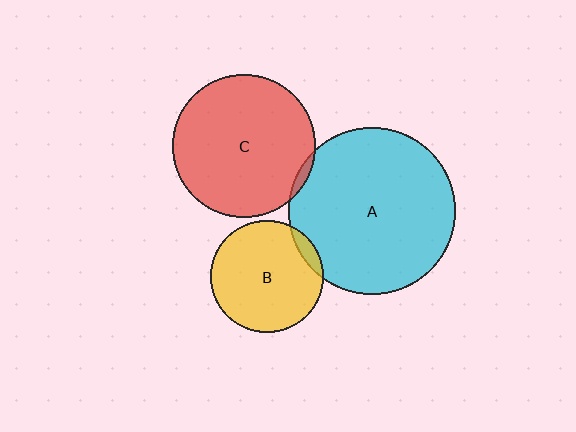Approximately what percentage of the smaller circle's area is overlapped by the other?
Approximately 5%.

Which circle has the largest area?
Circle A (cyan).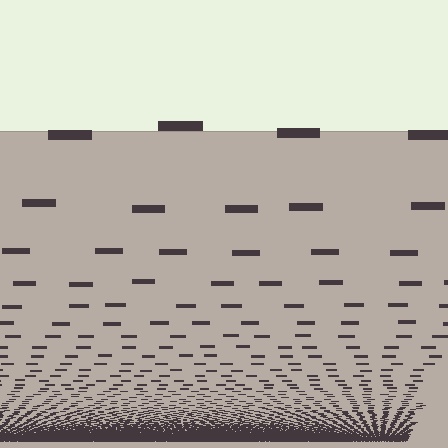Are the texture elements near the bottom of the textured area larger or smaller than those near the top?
Smaller. The gradient is inverted — elements near the bottom are smaller and denser.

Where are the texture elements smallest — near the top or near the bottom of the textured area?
Near the bottom.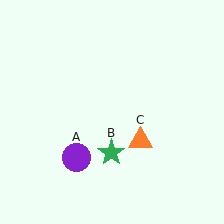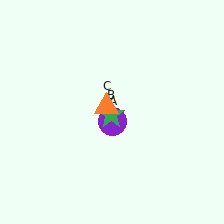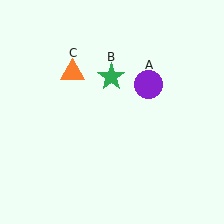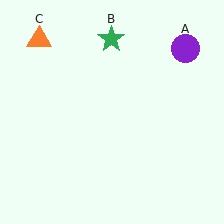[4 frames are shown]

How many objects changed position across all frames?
3 objects changed position: purple circle (object A), green star (object B), orange triangle (object C).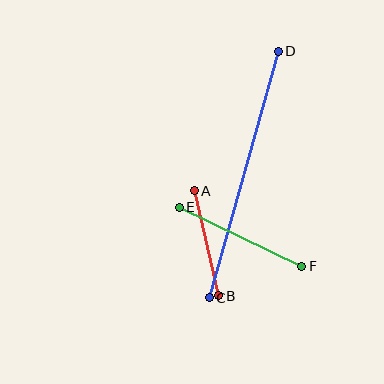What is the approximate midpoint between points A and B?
The midpoint is at approximately (206, 243) pixels.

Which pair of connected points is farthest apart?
Points C and D are farthest apart.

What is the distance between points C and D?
The distance is approximately 256 pixels.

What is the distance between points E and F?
The distance is approximately 136 pixels.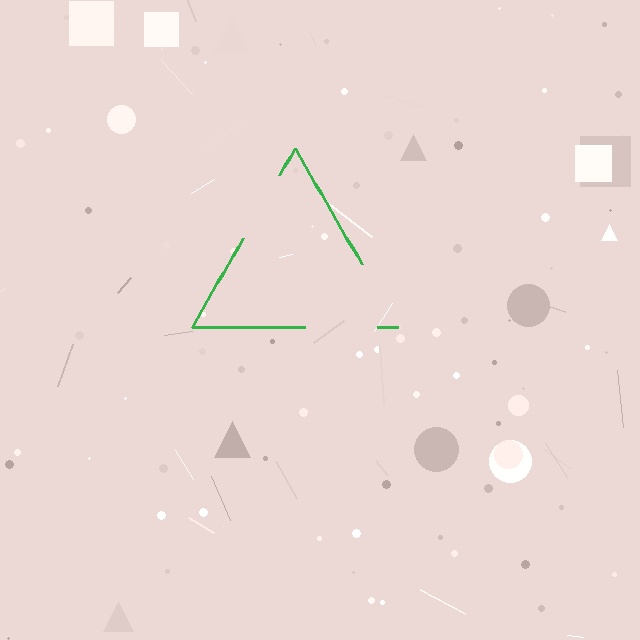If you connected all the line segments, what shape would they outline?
They would outline a triangle.